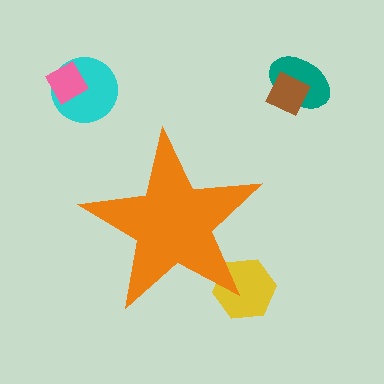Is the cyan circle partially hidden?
No, the cyan circle is fully visible.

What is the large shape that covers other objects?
An orange star.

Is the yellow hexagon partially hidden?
Yes, the yellow hexagon is partially hidden behind the orange star.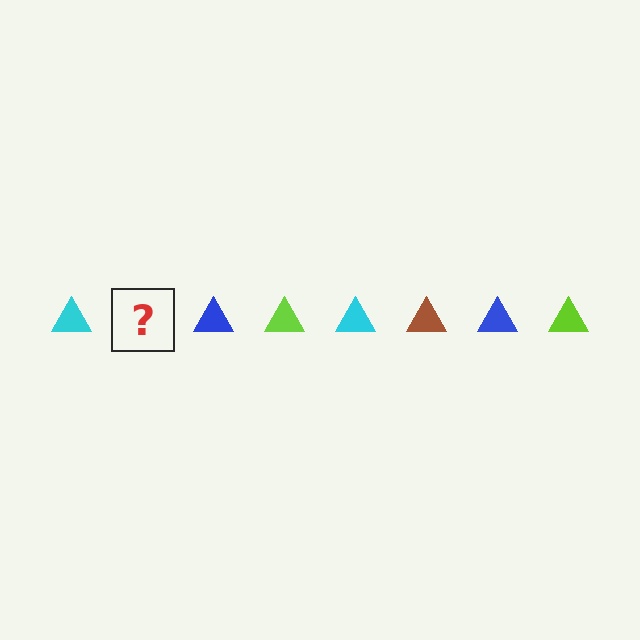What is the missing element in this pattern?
The missing element is a brown triangle.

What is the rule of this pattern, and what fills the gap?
The rule is that the pattern cycles through cyan, brown, blue, lime triangles. The gap should be filled with a brown triangle.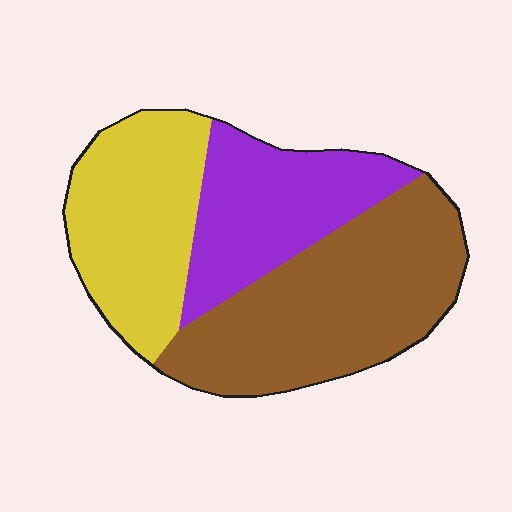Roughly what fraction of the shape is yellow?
Yellow covers 30% of the shape.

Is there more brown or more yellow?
Brown.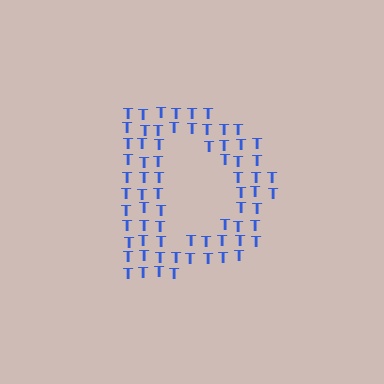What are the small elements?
The small elements are letter T's.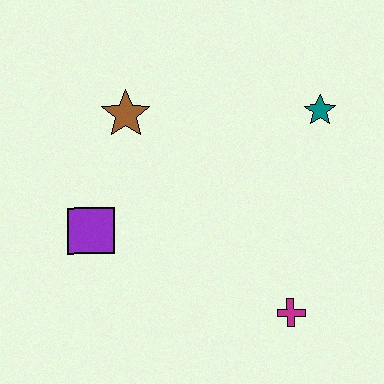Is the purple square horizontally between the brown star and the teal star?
No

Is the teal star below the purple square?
No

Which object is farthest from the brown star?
The magenta cross is farthest from the brown star.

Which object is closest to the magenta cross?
The teal star is closest to the magenta cross.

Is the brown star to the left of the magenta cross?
Yes